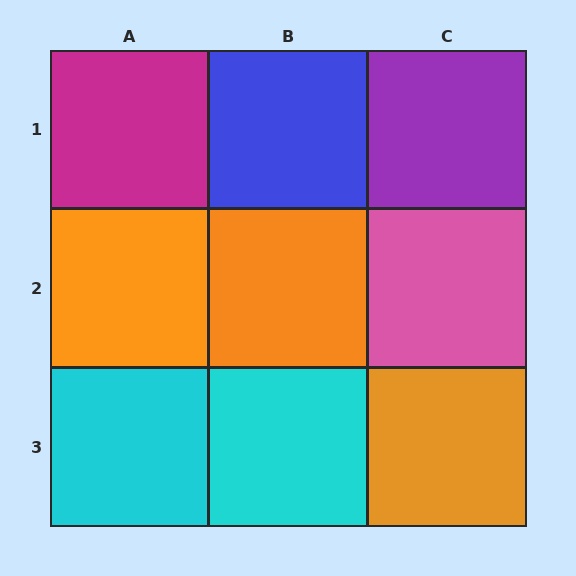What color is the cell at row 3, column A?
Cyan.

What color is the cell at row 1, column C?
Purple.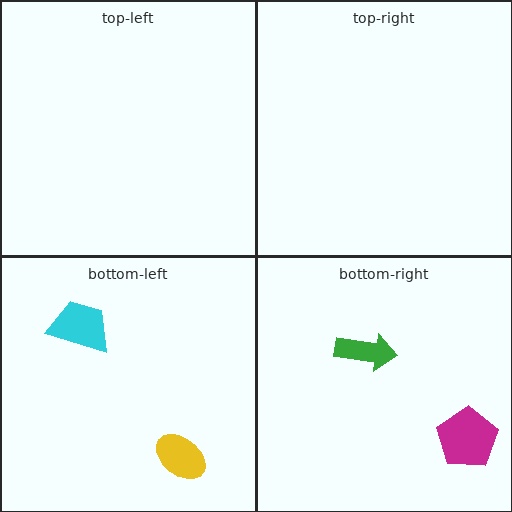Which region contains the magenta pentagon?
The bottom-right region.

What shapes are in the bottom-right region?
The magenta pentagon, the green arrow.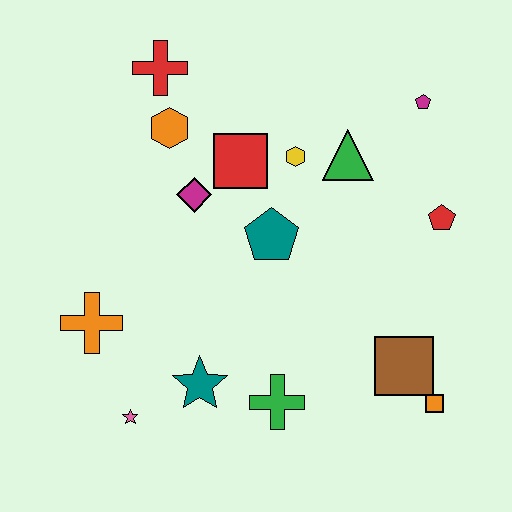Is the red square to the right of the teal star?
Yes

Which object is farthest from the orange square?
The red cross is farthest from the orange square.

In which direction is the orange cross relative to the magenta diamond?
The orange cross is below the magenta diamond.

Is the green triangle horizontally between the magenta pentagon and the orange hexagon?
Yes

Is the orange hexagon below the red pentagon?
No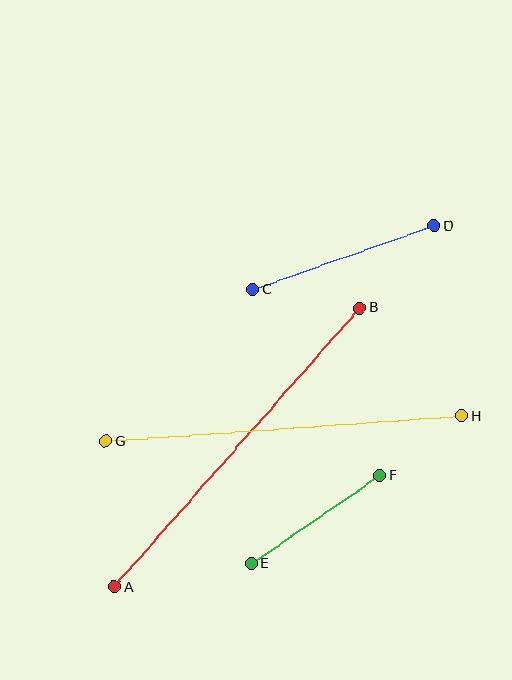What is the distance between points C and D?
The distance is approximately 193 pixels.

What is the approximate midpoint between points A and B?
The midpoint is at approximately (237, 447) pixels.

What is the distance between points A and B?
The distance is approximately 372 pixels.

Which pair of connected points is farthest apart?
Points A and B are farthest apart.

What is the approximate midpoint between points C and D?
The midpoint is at approximately (343, 258) pixels.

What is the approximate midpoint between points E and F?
The midpoint is at approximately (315, 519) pixels.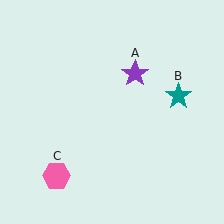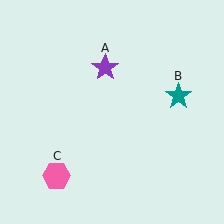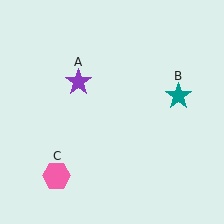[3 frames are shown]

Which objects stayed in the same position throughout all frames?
Teal star (object B) and pink hexagon (object C) remained stationary.